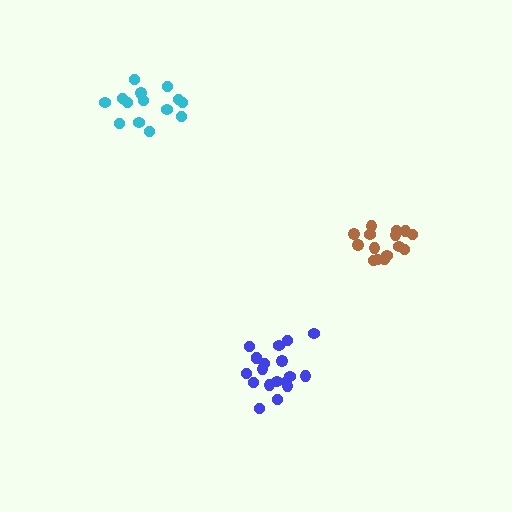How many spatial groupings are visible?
There are 3 spatial groupings.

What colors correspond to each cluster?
The clusters are colored: blue, brown, cyan.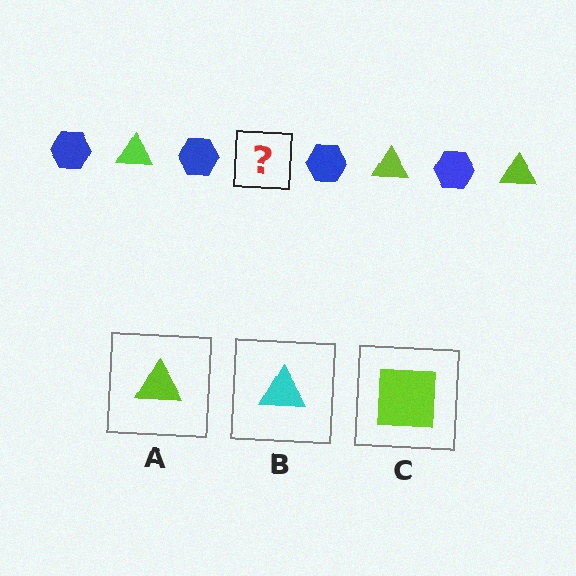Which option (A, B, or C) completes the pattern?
A.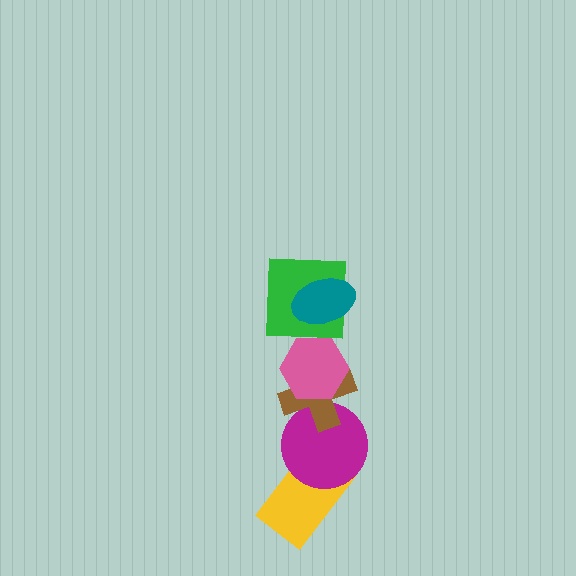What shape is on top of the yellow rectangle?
The magenta circle is on top of the yellow rectangle.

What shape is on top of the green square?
The teal ellipse is on top of the green square.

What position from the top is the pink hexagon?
The pink hexagon is 3rd from the top.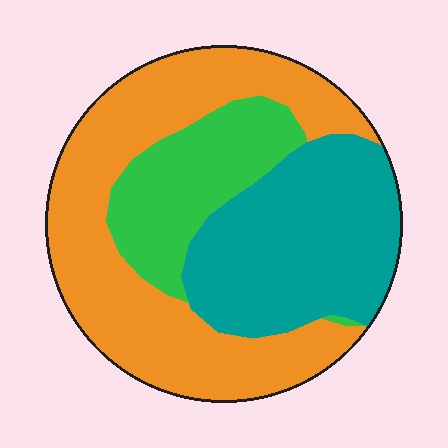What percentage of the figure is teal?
Teal covers around 35% of the figure.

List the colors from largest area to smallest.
From largest to smallest: orange, teal, green.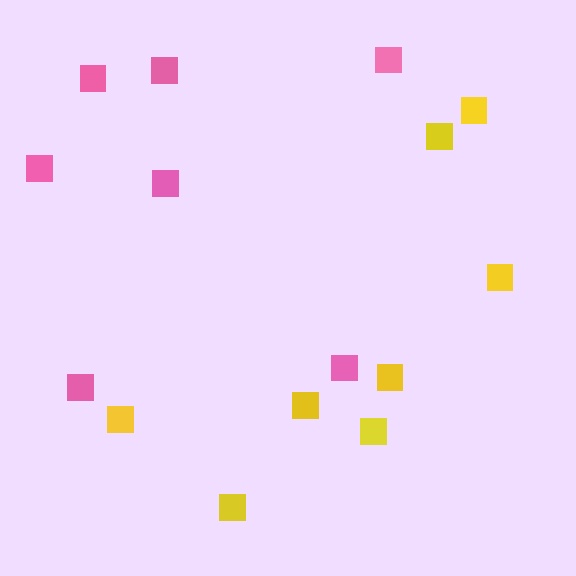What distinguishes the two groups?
There are 2 groups: one group of yellow squares (8) and one group of pink squares (7).